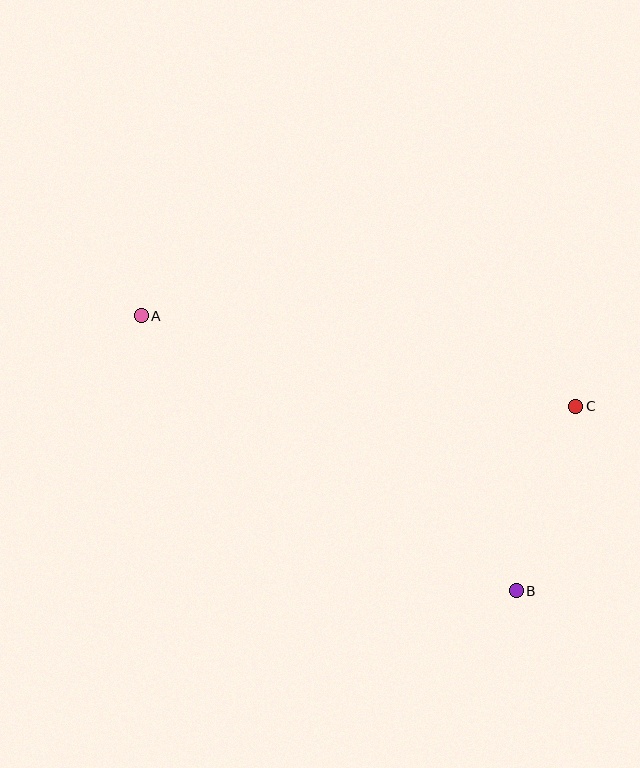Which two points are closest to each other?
Points B and C are closest to each other.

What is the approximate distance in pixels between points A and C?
The distance between A and C is approximately 444 pixels.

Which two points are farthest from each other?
Points A and B are farthest from each other.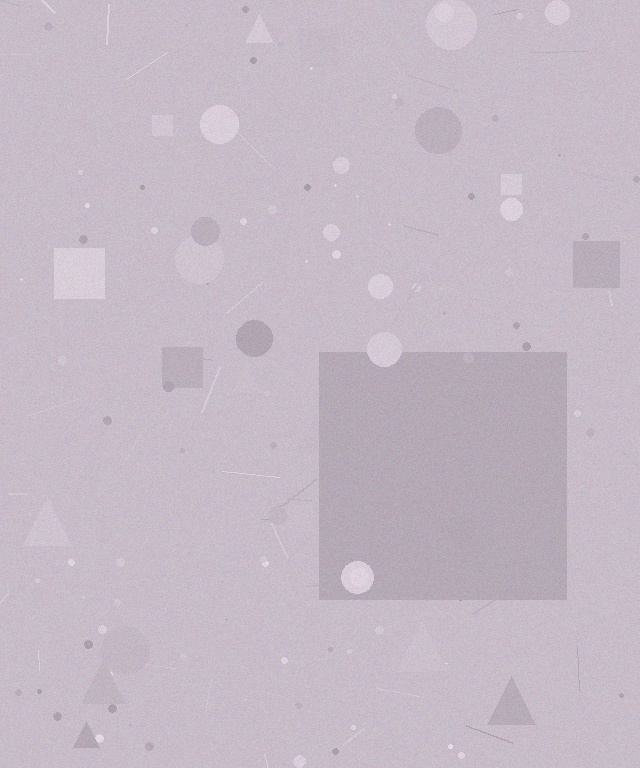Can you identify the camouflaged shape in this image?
The camouflaged shape is a square.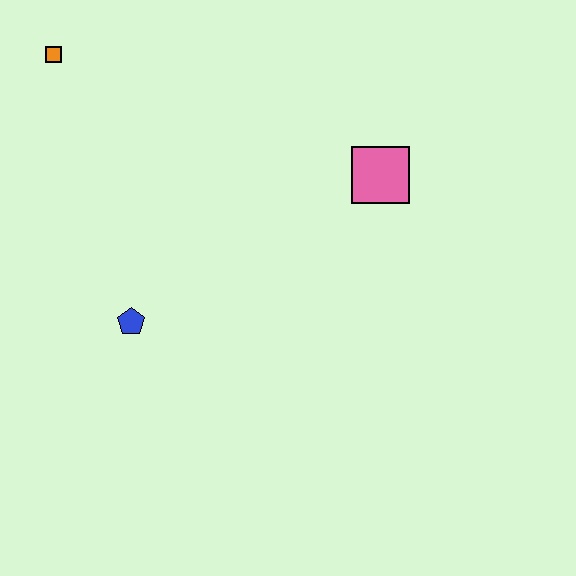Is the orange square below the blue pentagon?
No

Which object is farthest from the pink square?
The orange square is farthest from the pink square.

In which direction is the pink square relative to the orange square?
The pink square is to the right of the orange square.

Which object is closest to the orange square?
The blue pentagon is closest to the orange square.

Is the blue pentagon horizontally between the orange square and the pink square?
Yes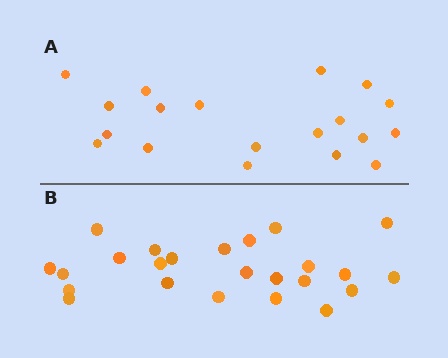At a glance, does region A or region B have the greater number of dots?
Region B (the bottom region) has more dots.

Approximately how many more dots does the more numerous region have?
Region B has about 5 more dots than region A.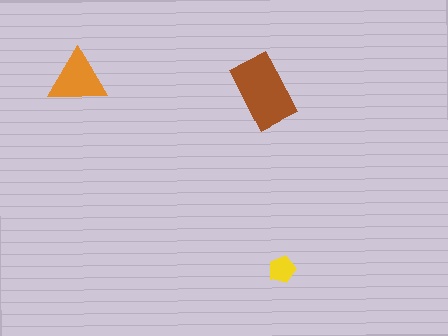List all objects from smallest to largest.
The yellow pentagon, the orange triangle, the brown rectangle.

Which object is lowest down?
The yellow pentagon is bottommost.